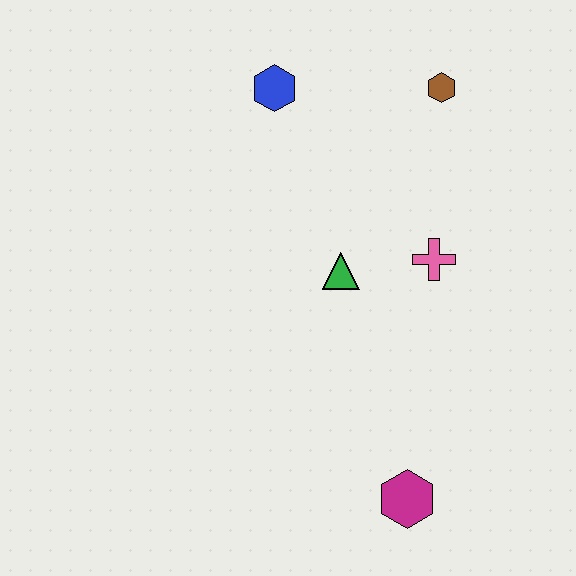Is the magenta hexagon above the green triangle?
No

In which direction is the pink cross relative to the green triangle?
The pink cross is to the right of the green triangle.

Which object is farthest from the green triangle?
The magenta hexagon is farthest from the green triangle.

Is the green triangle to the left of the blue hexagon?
No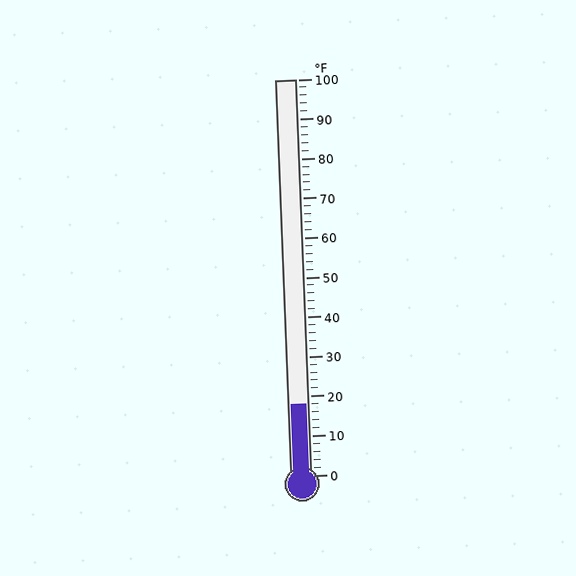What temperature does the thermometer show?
The thermometer shows approximately 18°F.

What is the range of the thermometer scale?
The thermometer scale ranges from 0°F to 100°F.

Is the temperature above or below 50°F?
The temperature is below 50°F.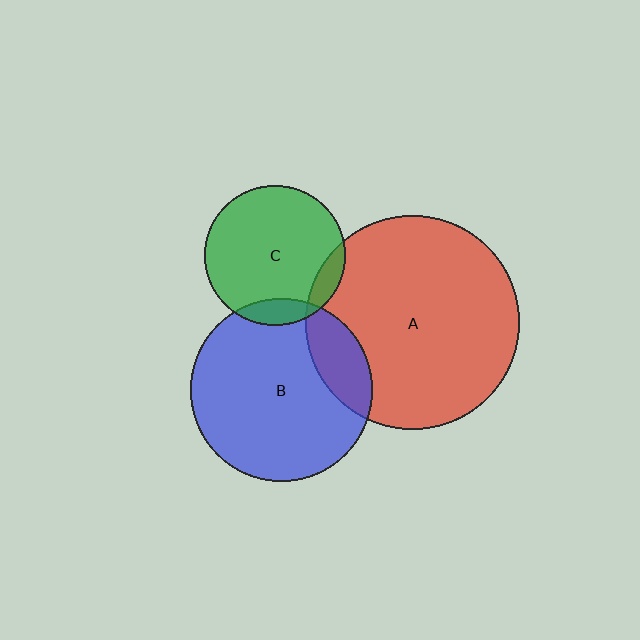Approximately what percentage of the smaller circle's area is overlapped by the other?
Approximately 20%.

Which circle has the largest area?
Circle A (red).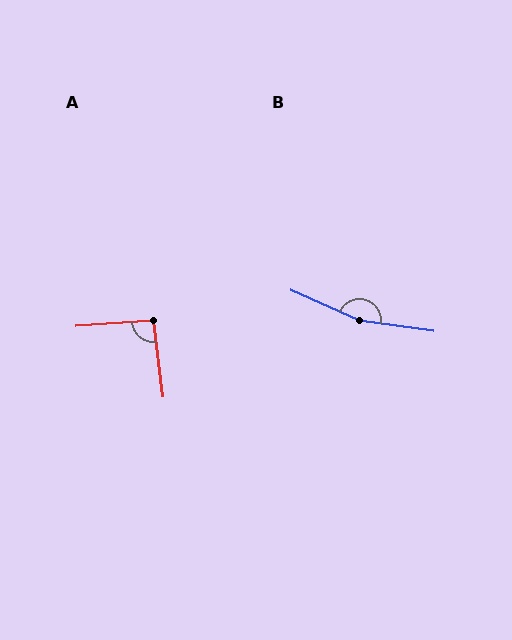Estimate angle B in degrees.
Approximately 164 degrees.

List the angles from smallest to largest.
A (93°), B (164°).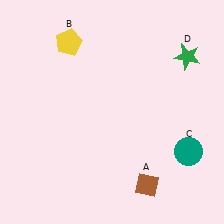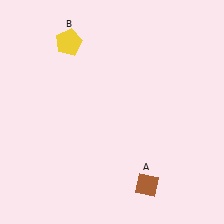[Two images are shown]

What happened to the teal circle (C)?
The teal circle (C) was removed in Image 2. It was in the bottom-right area of Image 1.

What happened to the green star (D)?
The green star (D) was removed in Image 2. It was in the top-right area of Image 1.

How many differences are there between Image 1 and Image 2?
There are 2 differences between the two images.